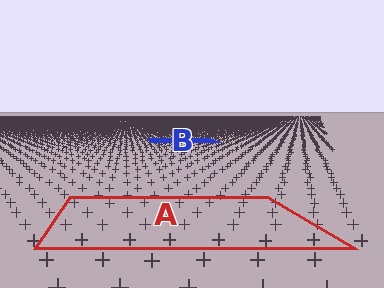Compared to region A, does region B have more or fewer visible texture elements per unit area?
Region B has more texture elements per unit area — they are packed more densely because it is farther away.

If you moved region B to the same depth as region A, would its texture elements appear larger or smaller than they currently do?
They would appear larger. At a closer depth, the same texture elements are projected at a bigger on-screen size.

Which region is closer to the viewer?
Region A is closer. The texture elements there are larger and more spread out.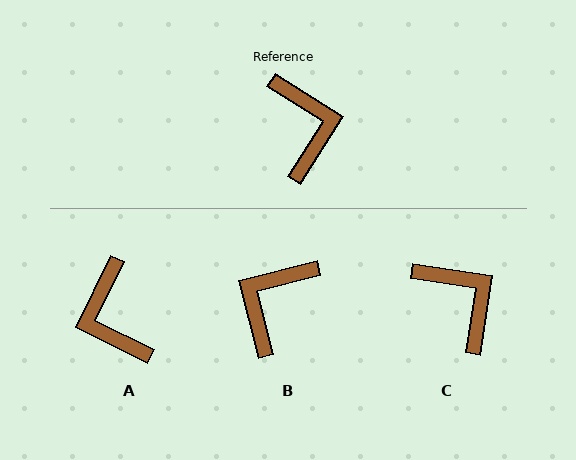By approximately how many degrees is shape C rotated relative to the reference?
Approximately 23 degrees counter-clockwise.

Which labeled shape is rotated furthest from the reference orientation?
A, about 174 degrees away.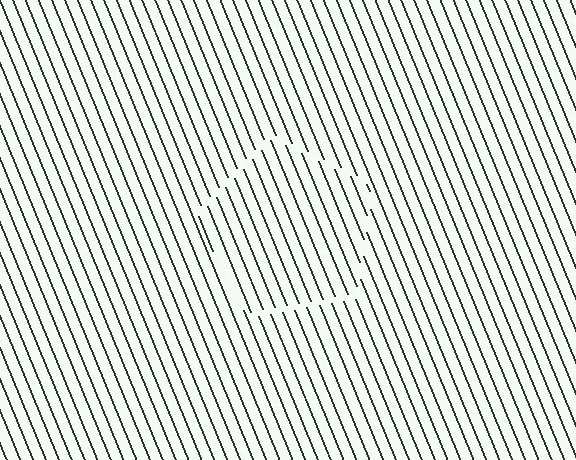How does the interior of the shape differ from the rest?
The interior of the shape contains the same grating, shifted by half a period — the contour is defined by the phase discontinuity where line-ends from the inner and outer gratings abut.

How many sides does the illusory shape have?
5 sides — the line-ends trace a pentagon.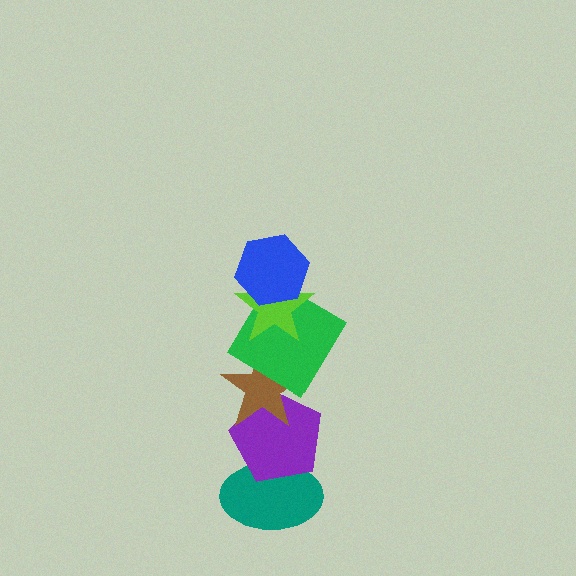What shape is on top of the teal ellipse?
The purple pentagon is on top of the teal ellipse.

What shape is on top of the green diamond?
The lime star is on top of the green diamond.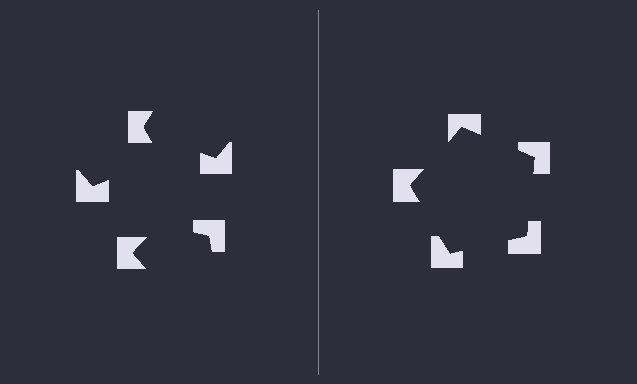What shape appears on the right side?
An illusory pentagon.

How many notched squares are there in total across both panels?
10 — 5 on each side.